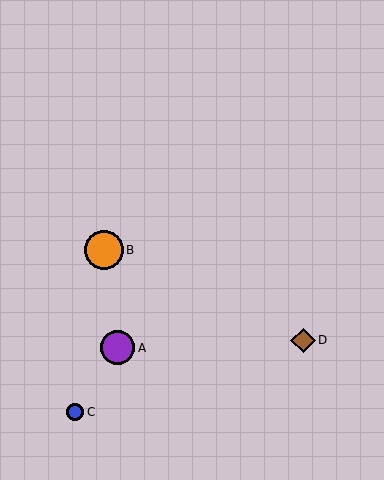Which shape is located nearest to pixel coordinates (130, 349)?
The purple circle (labeled A) at (118, 348) is nearest to that location.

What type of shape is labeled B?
Shape B is an orange circle.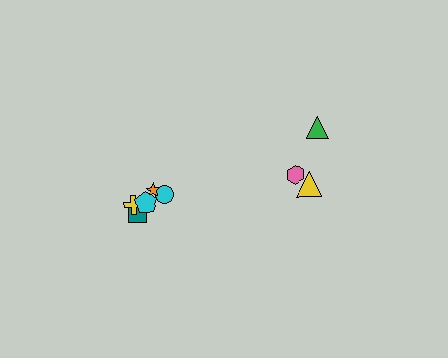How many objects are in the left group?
There are 5 objects.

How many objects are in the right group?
There are 3 objects.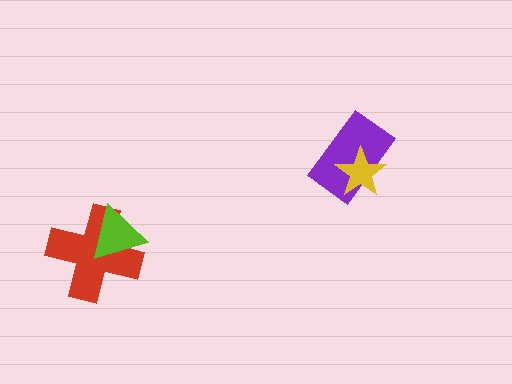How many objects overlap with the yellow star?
1 object overlaps with the yellow star.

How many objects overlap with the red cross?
1 object overlaps with the red cross.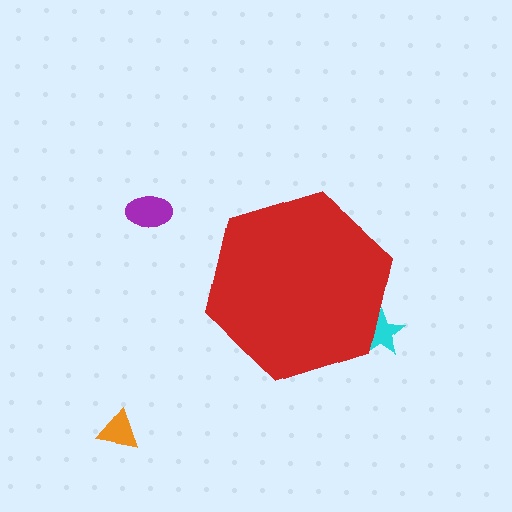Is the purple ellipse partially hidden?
No, the purple ellipse is fully visible.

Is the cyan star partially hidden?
Yes, the cyan star is partially hidden behind the red hexagon.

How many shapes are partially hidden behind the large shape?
1 shape is partially hidden.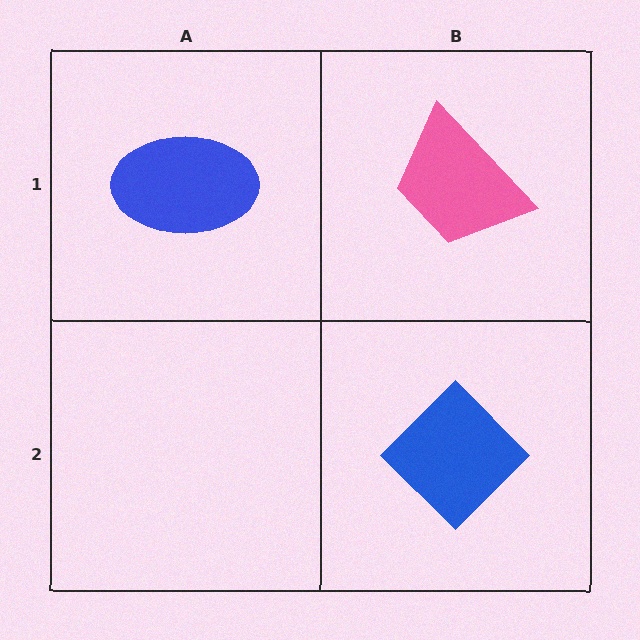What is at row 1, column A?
A blue ellipse.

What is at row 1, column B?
A pink trapezoid.